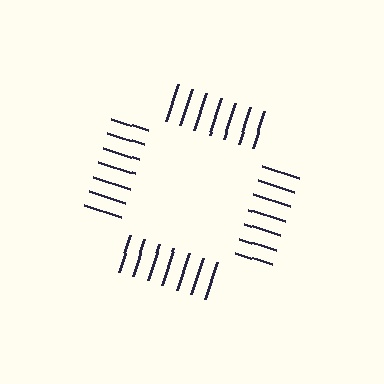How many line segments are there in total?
28 — 7 along each of the 4 edges.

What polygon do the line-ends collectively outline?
An illusory square — the line segments terminate on its edges but no continuous stroke is drawn.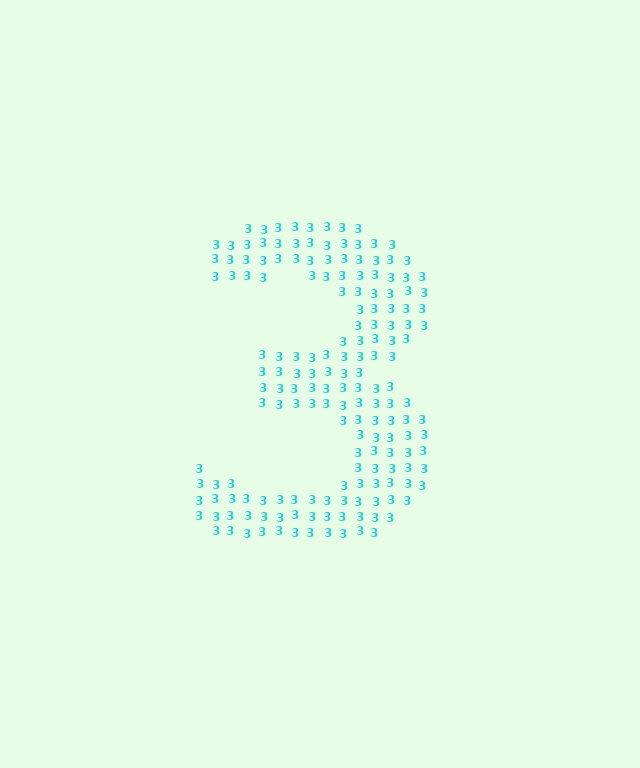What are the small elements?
The small elements are digit 3's.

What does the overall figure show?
The overall figure shows the digit 3.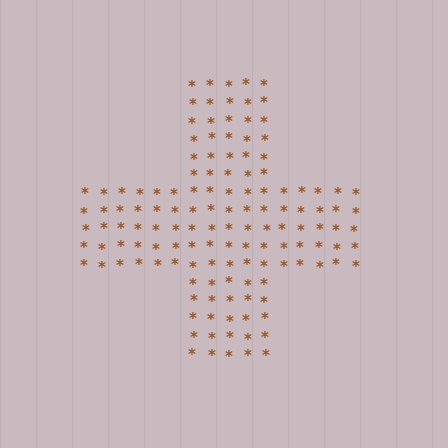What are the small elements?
The small elements are asterisks.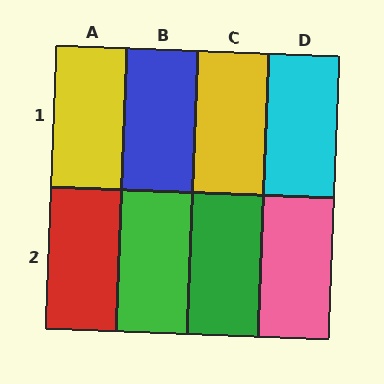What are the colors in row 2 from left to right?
Red, green, green, pink.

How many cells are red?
1 cell is red.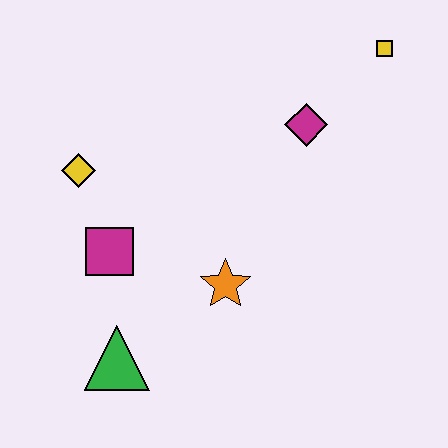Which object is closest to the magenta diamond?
The yellow square is closest to the magenta diamond.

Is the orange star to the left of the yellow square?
Yes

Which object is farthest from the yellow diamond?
The yellow square is farthest from the yellow diamond.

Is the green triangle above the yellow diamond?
No